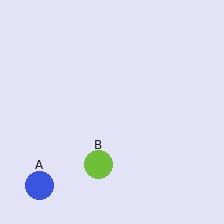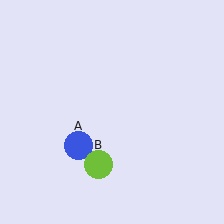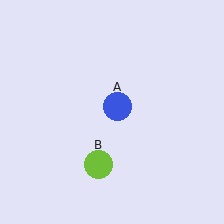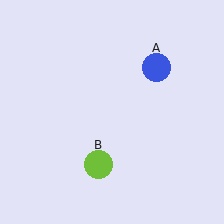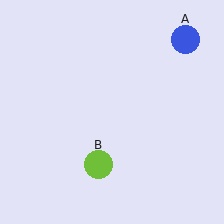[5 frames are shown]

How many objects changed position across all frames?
1 object changed position: blue circle (object A).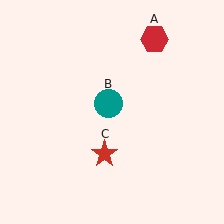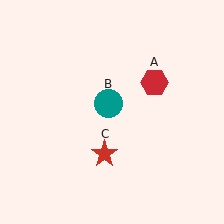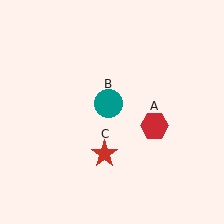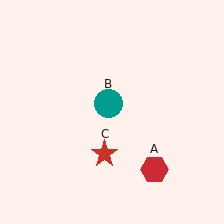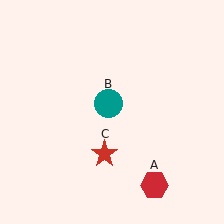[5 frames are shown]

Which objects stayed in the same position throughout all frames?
Teal circle (object B) and red star (object C) remained stationary.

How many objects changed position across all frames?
1 object changed position: red hexagon (object A).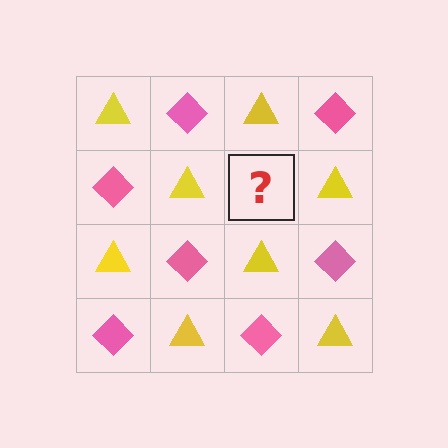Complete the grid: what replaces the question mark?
The question mark should be replaced with a pink diamond.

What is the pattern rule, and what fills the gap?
The rule is that it alternates yellow triangle and pink diamond in a checkerboard pattern. The gap should be filled with a pink diamond.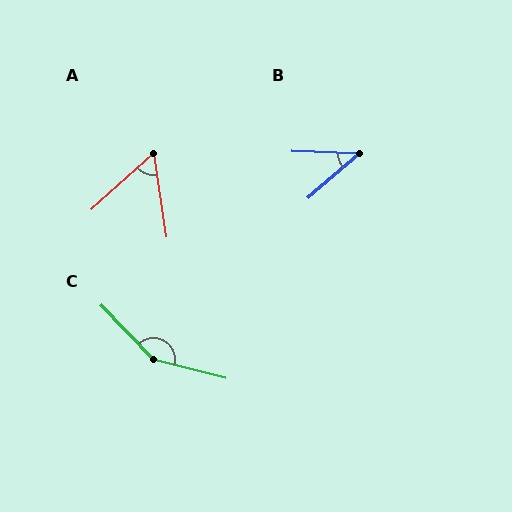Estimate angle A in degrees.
Approximately 56 degrees.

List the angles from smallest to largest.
B (43°), A (56°), C (148°).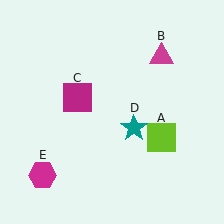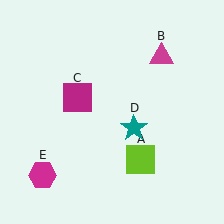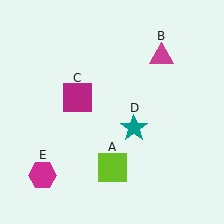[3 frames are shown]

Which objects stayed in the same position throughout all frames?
Magenta triangle (object B) and magenta square (object C) and teal star (object D) and magenta hexagon (object E) remained stationary.